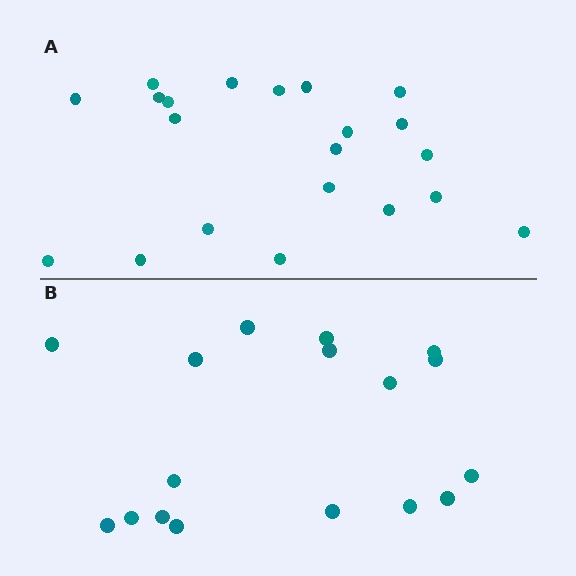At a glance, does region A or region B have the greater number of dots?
Region A (the top region) has more dots.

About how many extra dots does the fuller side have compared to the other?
Region A has about 4 more dots than region B.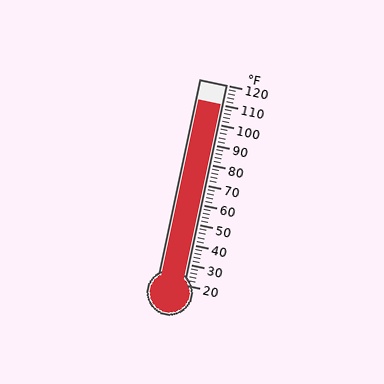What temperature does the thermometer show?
The thermometer shows approximately 110°F.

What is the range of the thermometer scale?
The thermometer scale ranges from 20°F to 120°F.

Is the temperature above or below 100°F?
The temperature is above 100°F.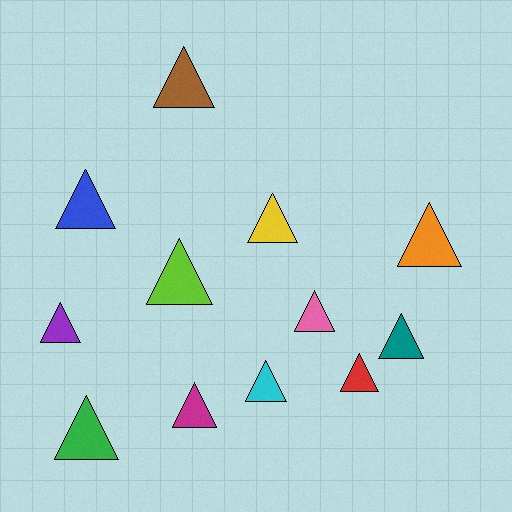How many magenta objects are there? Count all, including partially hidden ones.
There is 1 magenta object.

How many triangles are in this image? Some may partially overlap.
There are 12 triangles.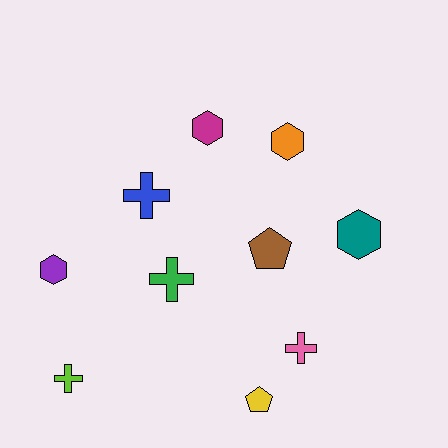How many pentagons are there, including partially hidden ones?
There are 2 pentagons.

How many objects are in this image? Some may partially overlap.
There are 10 objects.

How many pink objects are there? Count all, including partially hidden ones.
There is 1 pink object.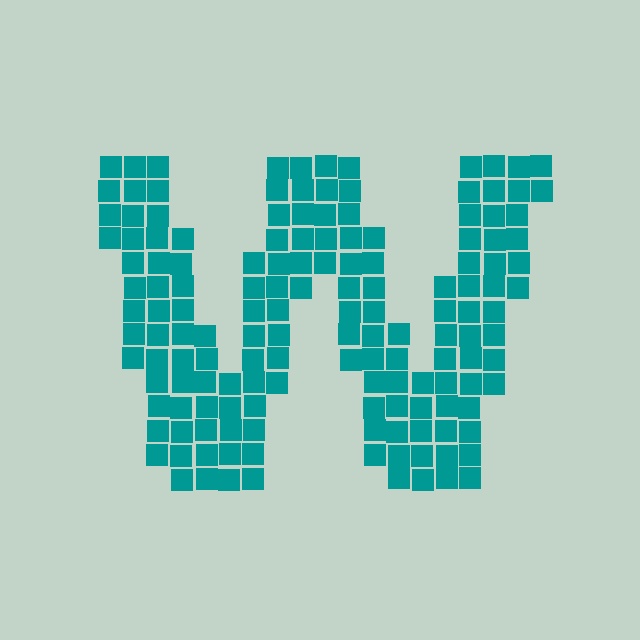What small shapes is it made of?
It is made of small squares.